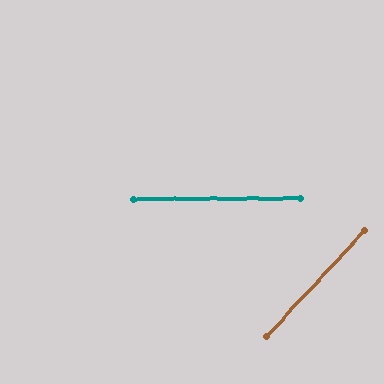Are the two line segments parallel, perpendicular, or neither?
Neither parallel nor perpendicular — they differ by about 47°.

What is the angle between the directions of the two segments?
Approximately 47 degrees.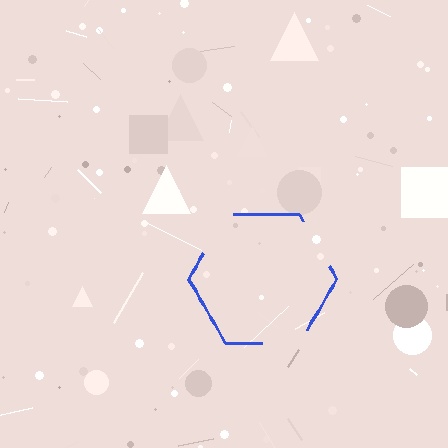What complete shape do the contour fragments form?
The contour fragments form a hexagon.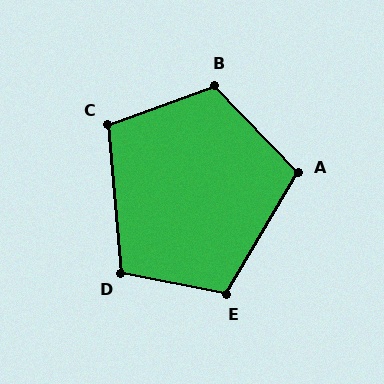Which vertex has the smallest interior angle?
C, at approximately 105 degrees.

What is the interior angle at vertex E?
Approximately 109 degrees (obtuse).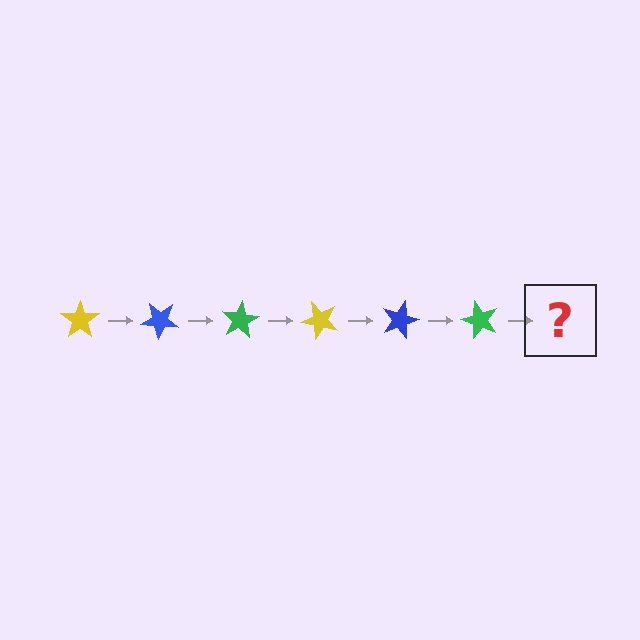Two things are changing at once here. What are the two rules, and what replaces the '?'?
The two rules are that it rotates 40 degrees each step and the color cycles through yellow, blue, and green. The '?' should be a yellow star, rotated 240 degrees from the start.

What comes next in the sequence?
The next element should be a yellow star, rotated 240 degrees from the start.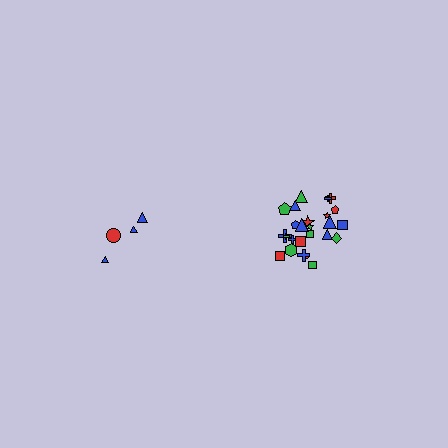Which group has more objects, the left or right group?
The right group.